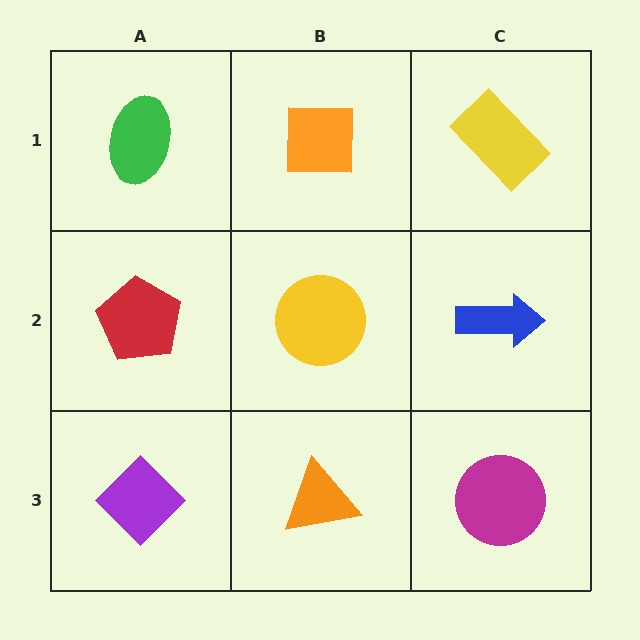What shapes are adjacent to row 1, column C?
A blue arrow (row 2, column C), an orange square (row 1, column B).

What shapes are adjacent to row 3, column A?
A red pentagon (row 2, column A), an orange triangle (row 3, column B).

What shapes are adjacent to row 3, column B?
A yellow circle (row 2, column B), a purple diamond (row 3, column A), a magenta circle (row 3, column C).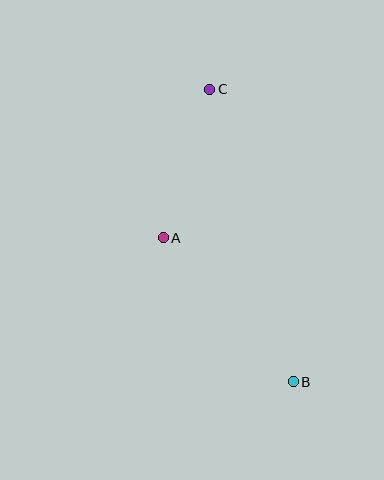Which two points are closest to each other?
Points A and C are closest to each other.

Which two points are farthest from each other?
Points B and C are farthest from each other.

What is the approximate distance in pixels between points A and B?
The distance between A and B is approximately 194 pixels.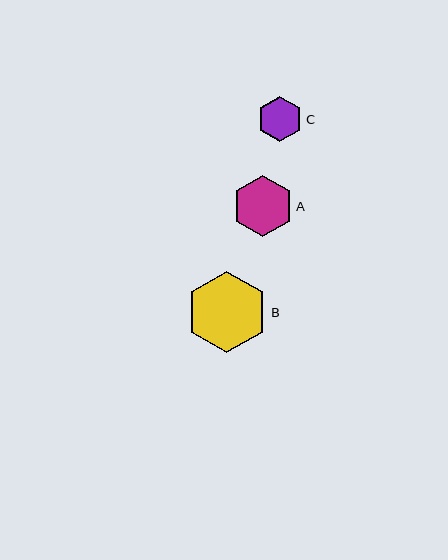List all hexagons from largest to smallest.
From largest to smallest: B, A, C.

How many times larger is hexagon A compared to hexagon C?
Hexagon A is approximately 1.3 times the size of hexagon C.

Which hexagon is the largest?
Hexagon B is the largest with a size of approximately 82 pixels.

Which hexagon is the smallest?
Hexagon C is the smallest with a size of approximately 46 pixels.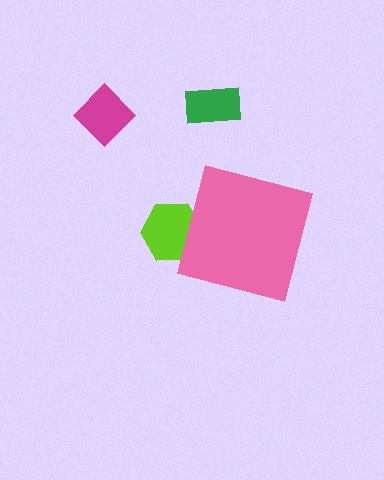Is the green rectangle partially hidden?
No, the green rectangle is fully visible.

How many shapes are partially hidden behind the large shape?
1 shape is partially hidden.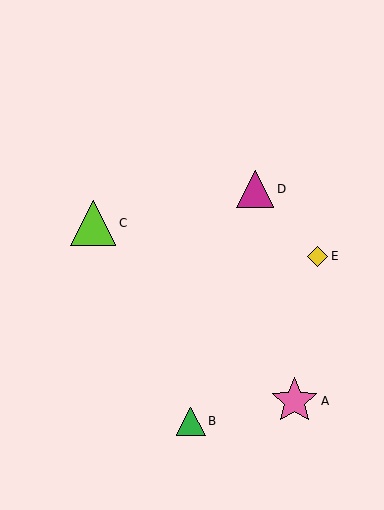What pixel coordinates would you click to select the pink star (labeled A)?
Click at (295, 401) to select the pink star A.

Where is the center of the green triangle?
The center of the green triangle is at (191, 421).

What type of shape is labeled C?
Shape C is a lime triangle.